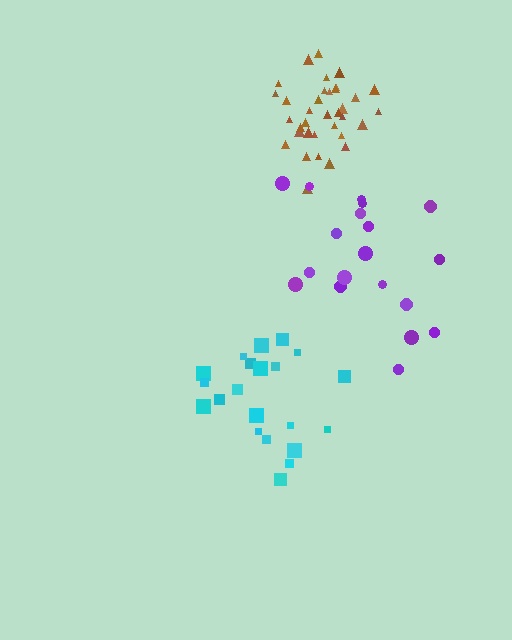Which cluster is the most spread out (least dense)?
Purple.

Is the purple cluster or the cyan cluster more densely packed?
Cyan.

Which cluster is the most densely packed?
Brown.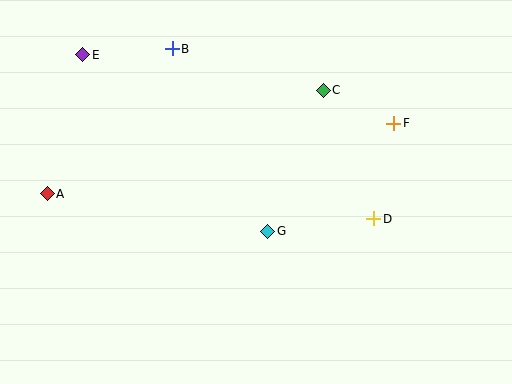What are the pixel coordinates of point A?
Point A is at (47, 194).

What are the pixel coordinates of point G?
Point G is at (268, 231).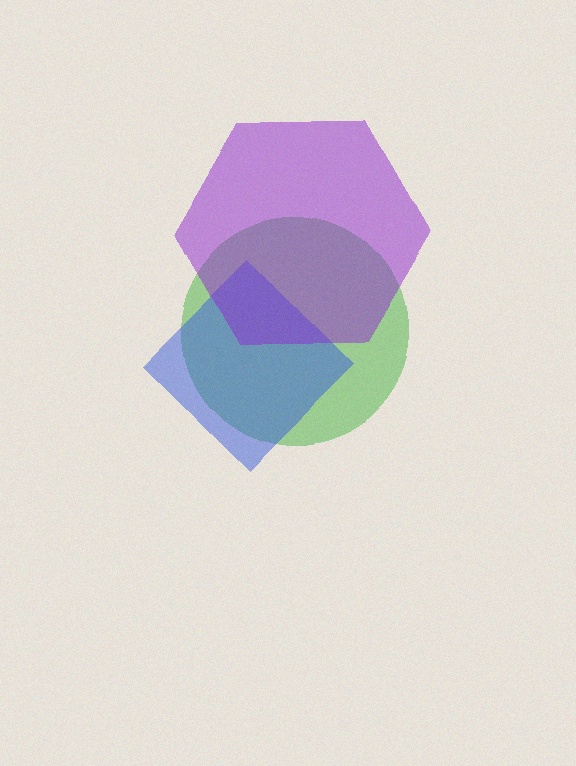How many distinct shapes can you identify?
There are 3 distinct shapes: a green circle, a blue diamond, a purple hexagon.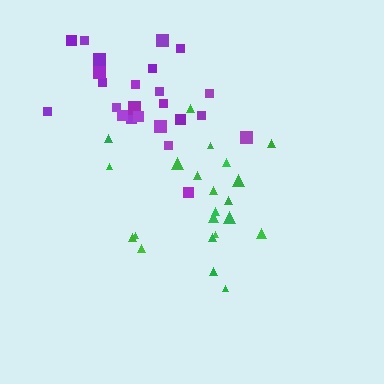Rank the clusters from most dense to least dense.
purple, green.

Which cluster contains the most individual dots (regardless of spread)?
Purple (25).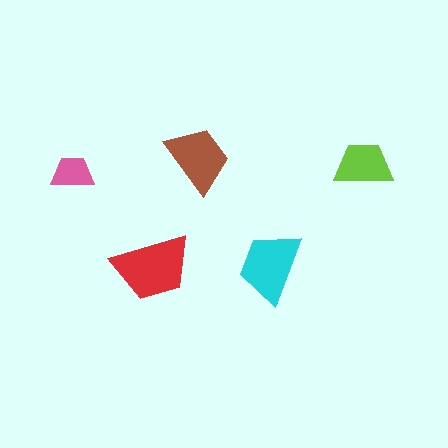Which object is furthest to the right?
The lime trapezoid is rightmost.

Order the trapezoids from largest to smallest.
the red one, the cyan one, the brown one, the lime one, the pink one.